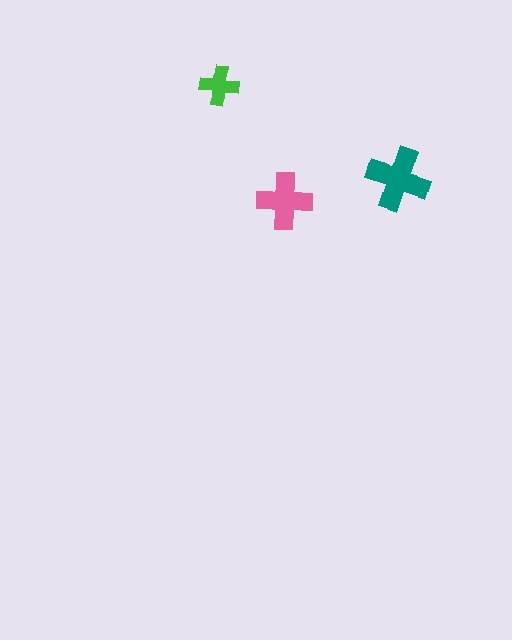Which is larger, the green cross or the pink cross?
The pink one.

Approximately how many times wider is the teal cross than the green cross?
About 1.5 times wider.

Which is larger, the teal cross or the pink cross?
The teal one.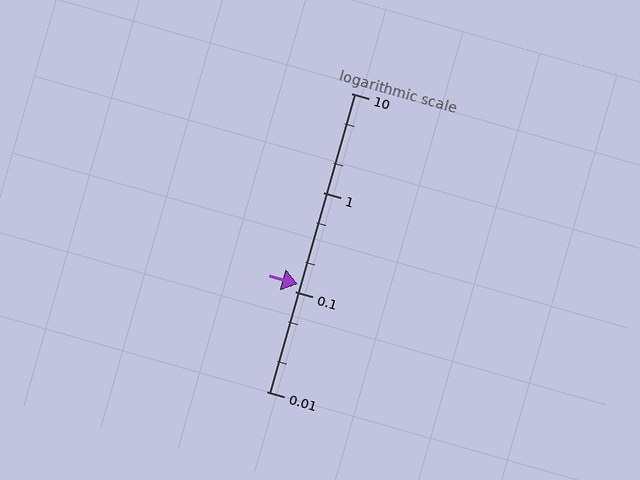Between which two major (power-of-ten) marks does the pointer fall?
The pointer is between 0.1 and 1.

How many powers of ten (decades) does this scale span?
The scale spans 3 decades, from 0.01 to 10.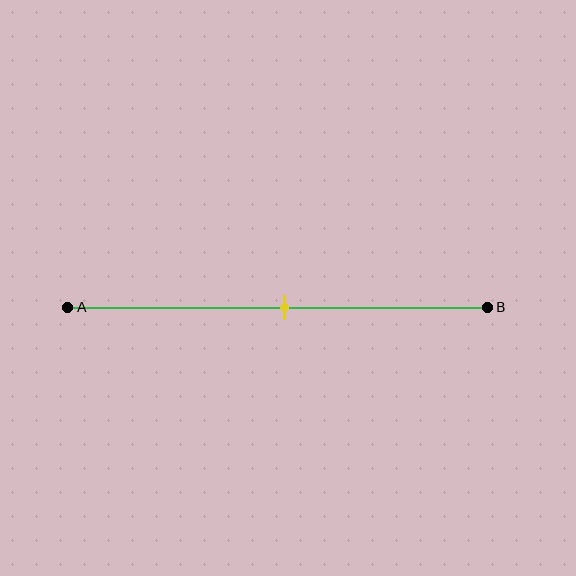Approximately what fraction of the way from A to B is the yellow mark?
The yellow mark is approximately 50% of the way from A to B.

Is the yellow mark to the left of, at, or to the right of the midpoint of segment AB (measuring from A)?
The yellow mark is approximately at the midpoint of segment AB.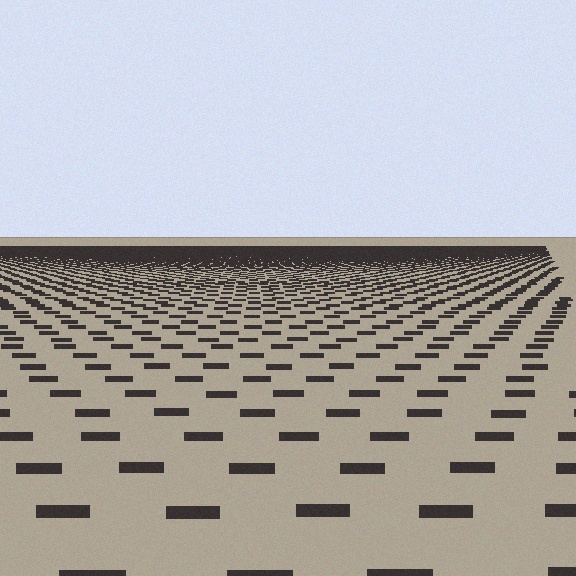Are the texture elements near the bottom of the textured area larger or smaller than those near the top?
Larger. Near the bottom, elements are closer to the viewer and appear at a bigger on-screen size.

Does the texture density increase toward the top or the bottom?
Density increases toward the top.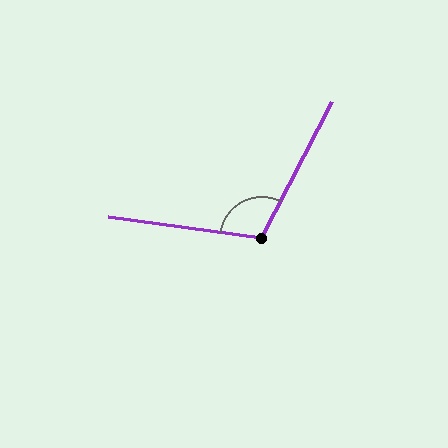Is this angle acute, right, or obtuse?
It is obtuse.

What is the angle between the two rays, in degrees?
Approximately 109 degrees.